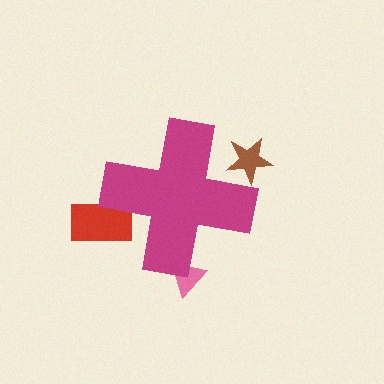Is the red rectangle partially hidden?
Yes, the red rectangle is partially hidden behind the magenta cross.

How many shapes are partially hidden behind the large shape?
3 shapes are partially hidden.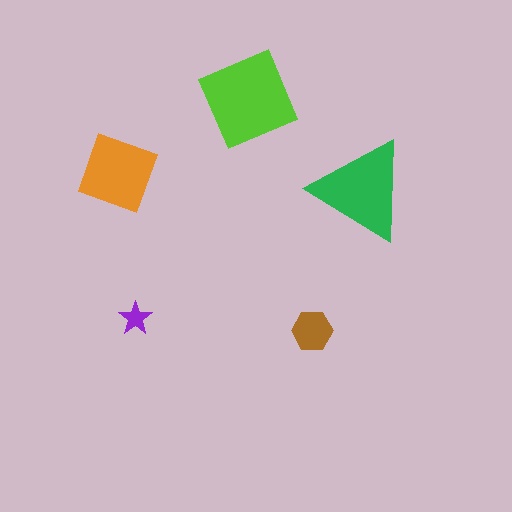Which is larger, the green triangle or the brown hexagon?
The green triangle.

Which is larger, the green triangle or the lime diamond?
The lime diamond.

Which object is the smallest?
The purple star.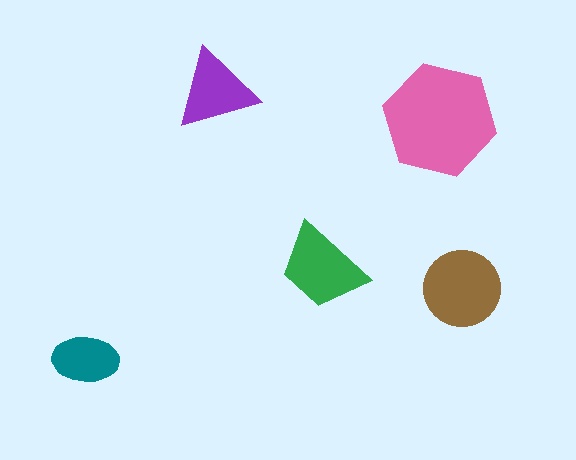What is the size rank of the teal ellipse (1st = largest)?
5th.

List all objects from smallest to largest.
The teal ellipse, the purple triangle, the green trapezoid, the brown circle, the pink hexagon.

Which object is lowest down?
The teal ellipse is bottommost.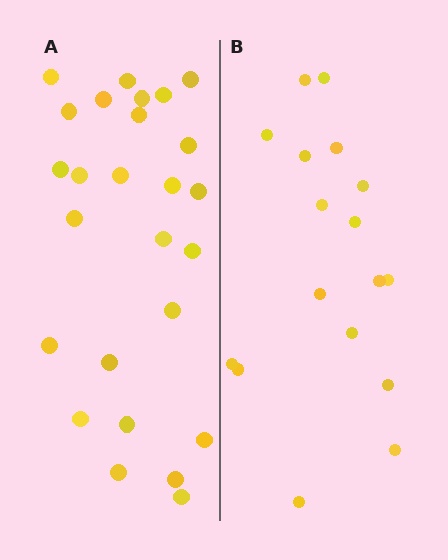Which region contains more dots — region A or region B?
Region A (the left region) has more dots.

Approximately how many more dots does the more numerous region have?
Region A has roughly 8 or so more dots than region B.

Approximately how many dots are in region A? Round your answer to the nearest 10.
About 30 dots. (The exact count is 26, which rounds to 30.)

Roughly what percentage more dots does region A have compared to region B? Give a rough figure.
About 55% more.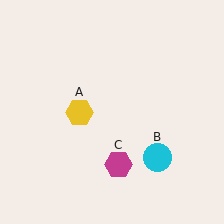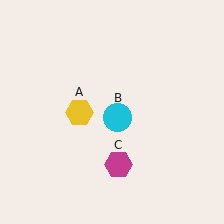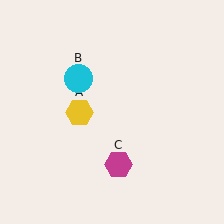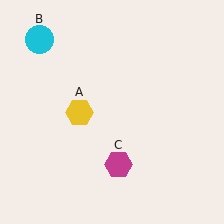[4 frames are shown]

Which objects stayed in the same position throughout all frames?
Yellow hexagon (object A) and magenta hexagon (object C) remained stationary.